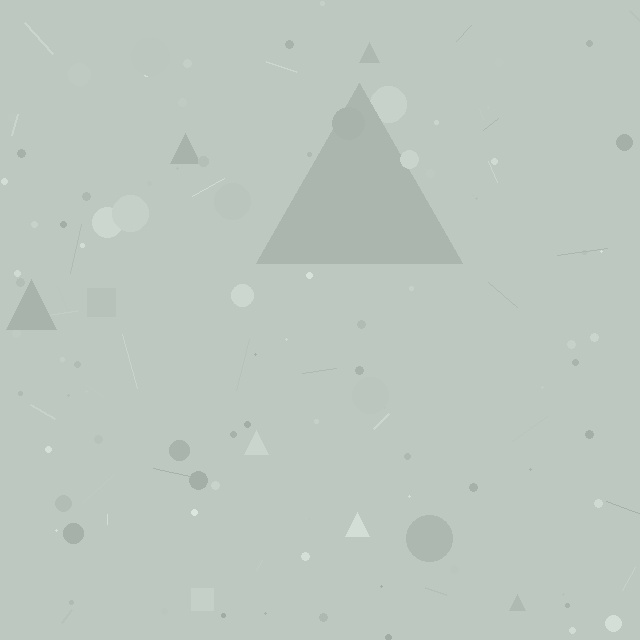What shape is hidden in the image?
A triangle is hidden in the image.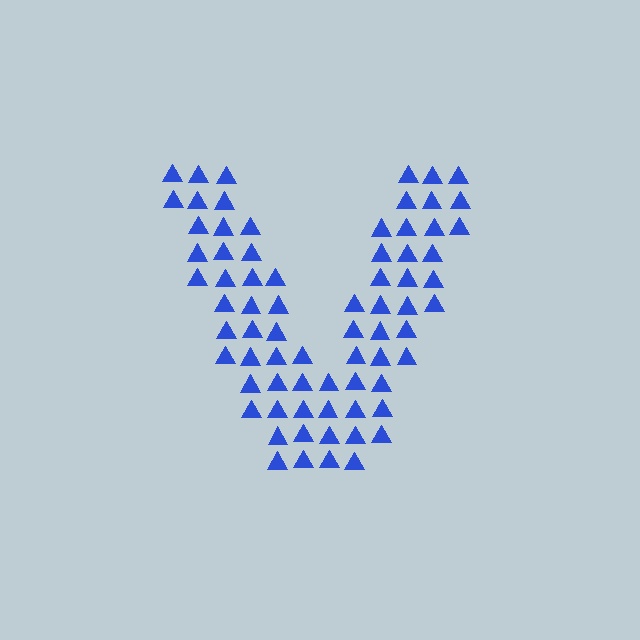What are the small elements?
The small elements are triangles.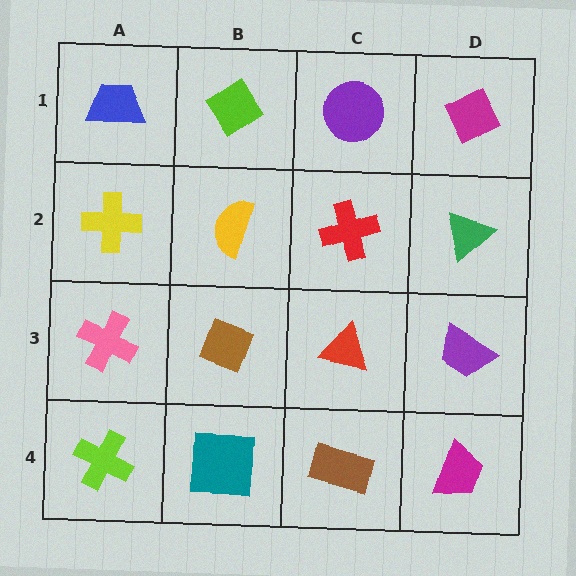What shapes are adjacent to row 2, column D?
A magenta diamond (row 1, column D), a purple trapezoid (row 3, column D), a red cross (row 2, column C).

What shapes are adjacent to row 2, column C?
A purple circle (row 1, column C), a red triangle (row 3, column C), a yellow semicircle (row 2, column B), a green triangle (row 2, column D).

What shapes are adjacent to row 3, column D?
A green triangle (row 2, column D), a magenta trapezoid (row 4, column D), a red triangle (row 3, column C).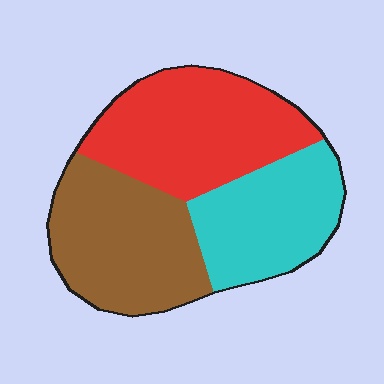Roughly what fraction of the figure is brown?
Brown takes up between a quarter and a half of the figure.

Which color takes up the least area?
Cyan, at roughly 30%.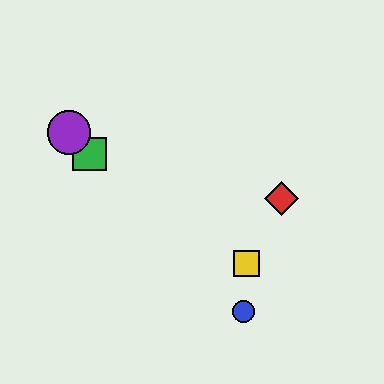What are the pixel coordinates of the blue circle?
The blue circle is at (244, 312).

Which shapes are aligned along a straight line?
The blue circle, the green square, the purple circle are aligned along a straight line.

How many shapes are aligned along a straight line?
3 shapes (the blue circle, the green square, the purple circle) are aligned along a straight line.